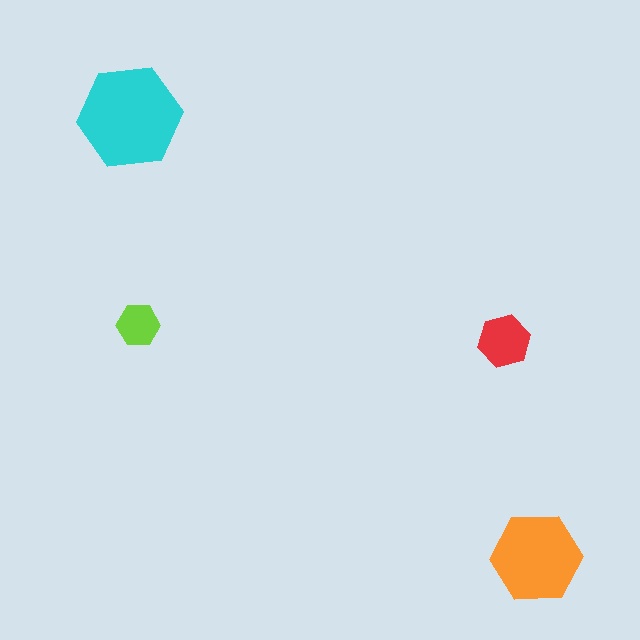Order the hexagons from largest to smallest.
the cyan one, the orange one, the red one, the lime one.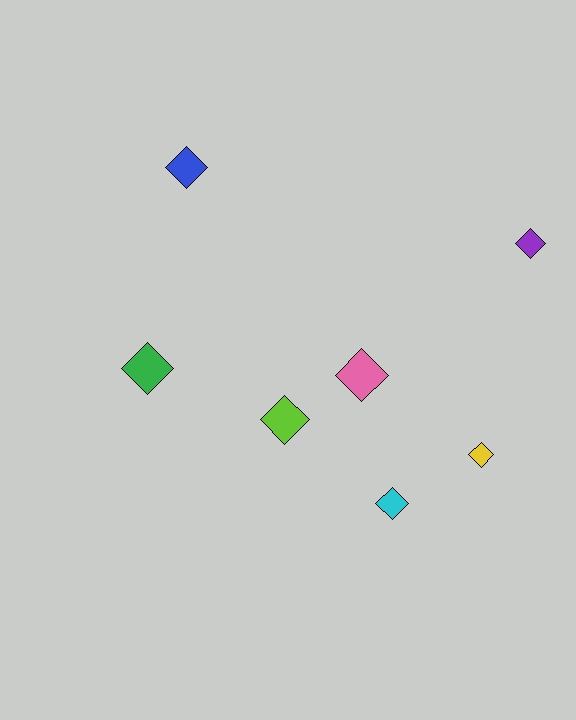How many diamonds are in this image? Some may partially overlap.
There are 7 diamonds.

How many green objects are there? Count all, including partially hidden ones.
There is 1 green object.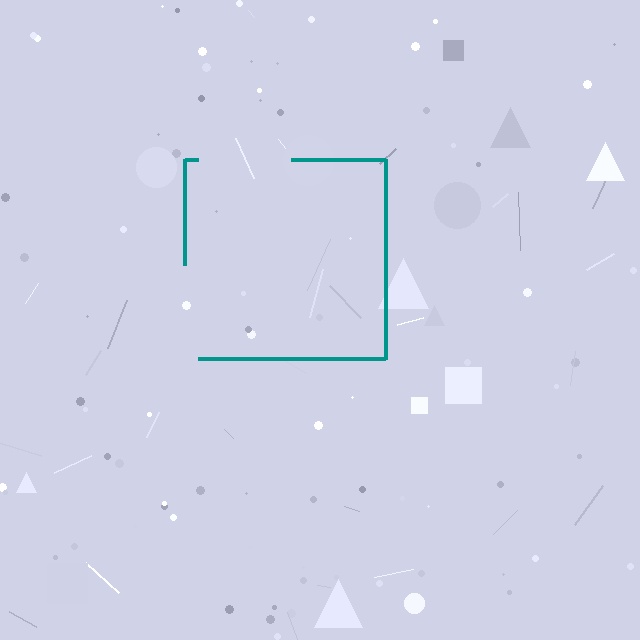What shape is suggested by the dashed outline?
The dashed outline suggests a square.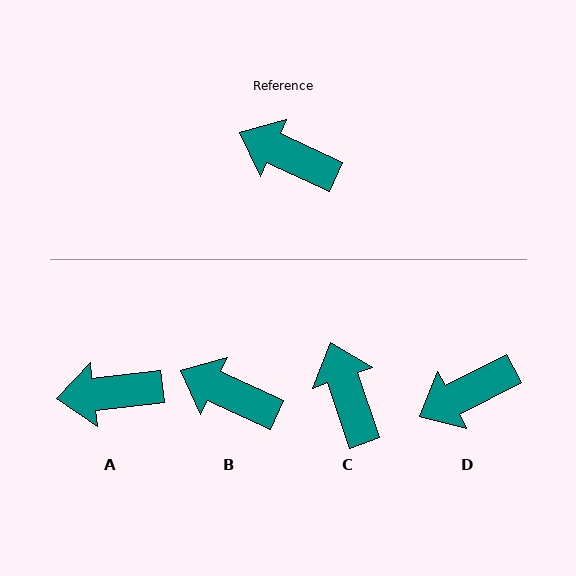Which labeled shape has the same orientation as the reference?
B.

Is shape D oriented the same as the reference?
No, it is off by about 52 degrees.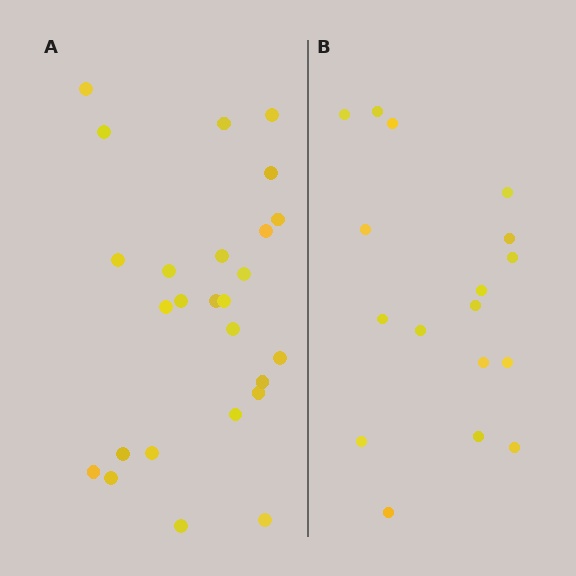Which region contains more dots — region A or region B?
Region A (the left region) has more dots.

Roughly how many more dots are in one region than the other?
Region A has roughly 8 or so more dots than region B.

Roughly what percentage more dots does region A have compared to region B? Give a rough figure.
About 55% more.